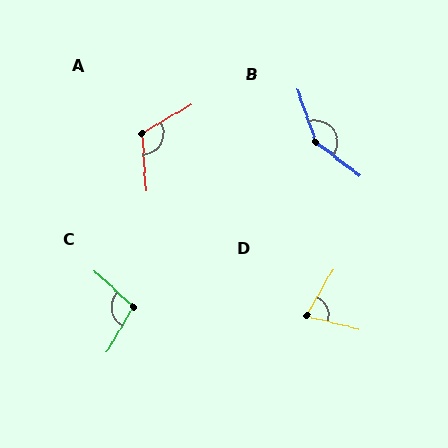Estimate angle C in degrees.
Approximately 102 degrees.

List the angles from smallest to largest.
D (74°), C (102°), A (116°), B (146°).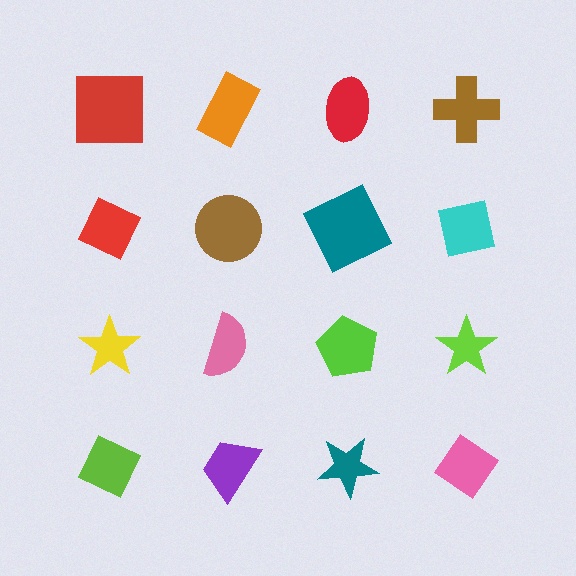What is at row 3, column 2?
A pink semicircle.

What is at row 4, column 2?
A purple trapezoid.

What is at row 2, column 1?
A red diamond.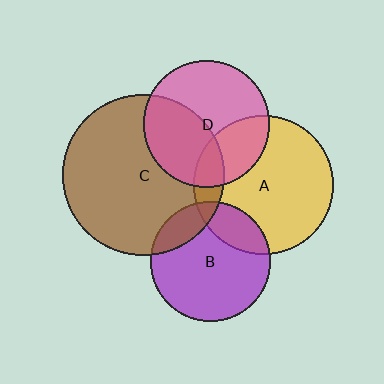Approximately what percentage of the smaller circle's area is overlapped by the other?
Approximately 10%.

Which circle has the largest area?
Circle C (brown).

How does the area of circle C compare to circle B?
Approximately 1.8 times.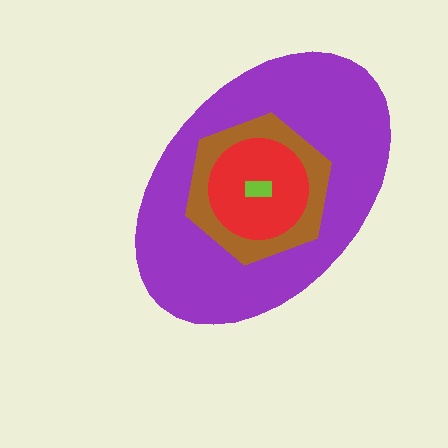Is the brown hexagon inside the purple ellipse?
Yes.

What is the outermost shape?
The purple ellipse.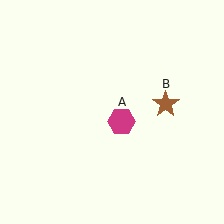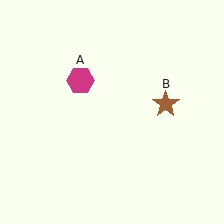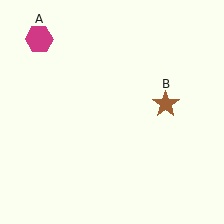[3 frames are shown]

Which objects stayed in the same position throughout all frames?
Brown star (object B) remained stationary.